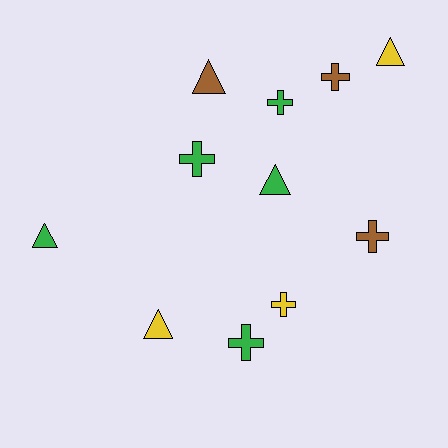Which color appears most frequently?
Green, with 5 objects.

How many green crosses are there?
There are 3 green crosses.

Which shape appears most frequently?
Cross, with 6 objects.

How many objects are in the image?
There are 11 objects.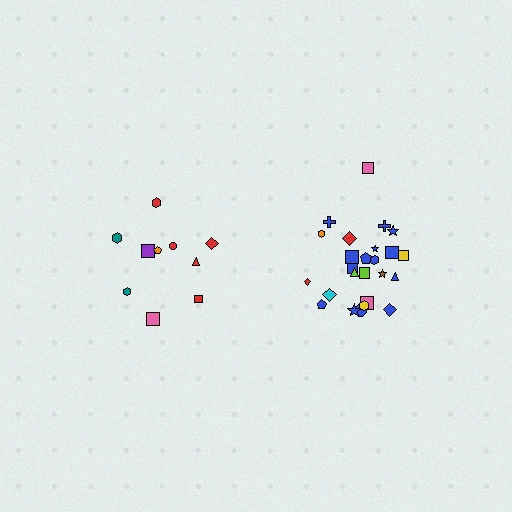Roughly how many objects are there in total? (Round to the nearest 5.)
Roughly 35 objects in total.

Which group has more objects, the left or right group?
The right group.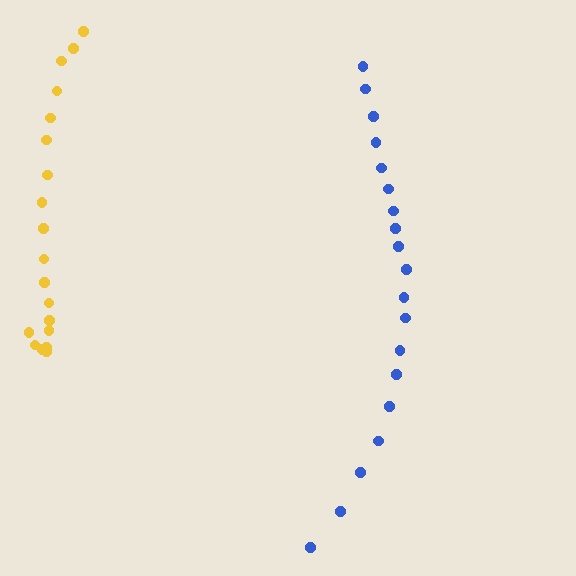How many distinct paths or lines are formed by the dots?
There are 2 distinct paths.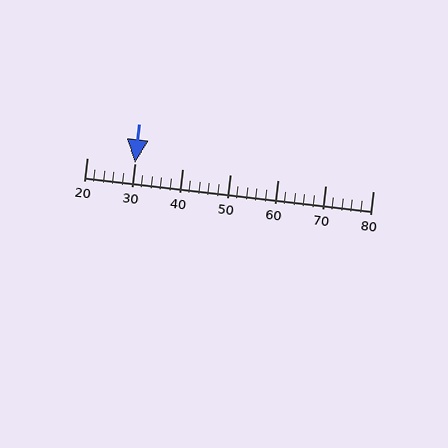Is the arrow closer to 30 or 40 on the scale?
The arrow is closer to 30.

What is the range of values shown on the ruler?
The ruler shows values from 20 to 80.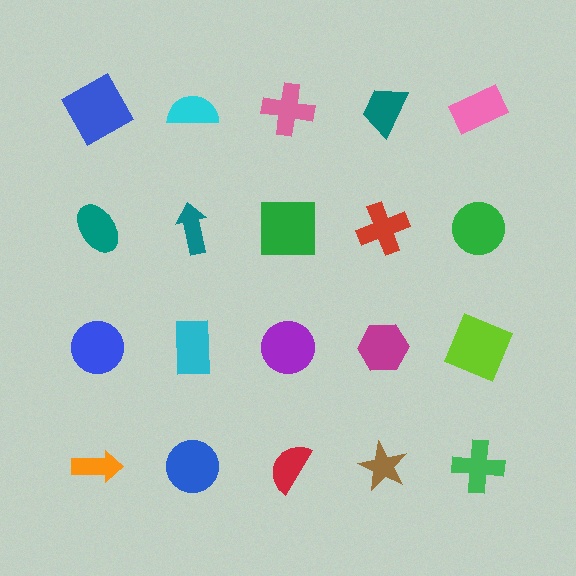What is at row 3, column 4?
A magenta hexagon.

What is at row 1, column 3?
A pink cross.